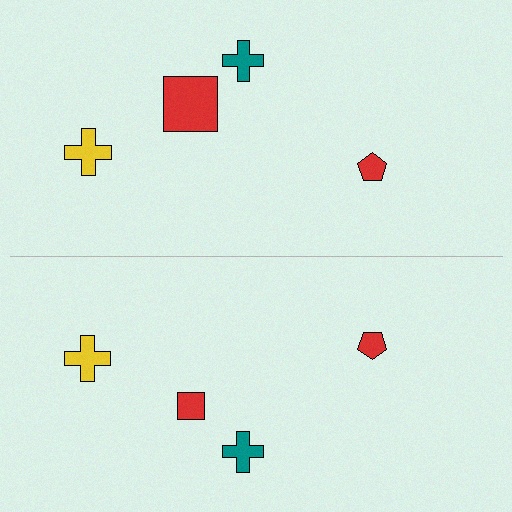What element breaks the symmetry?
The red square on the bottom side has a different size than its mirror counterpart.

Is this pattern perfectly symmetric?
No, the pattern is not perfectly symmetric. The red square on the bottom side has a different size than its mirror counterpart.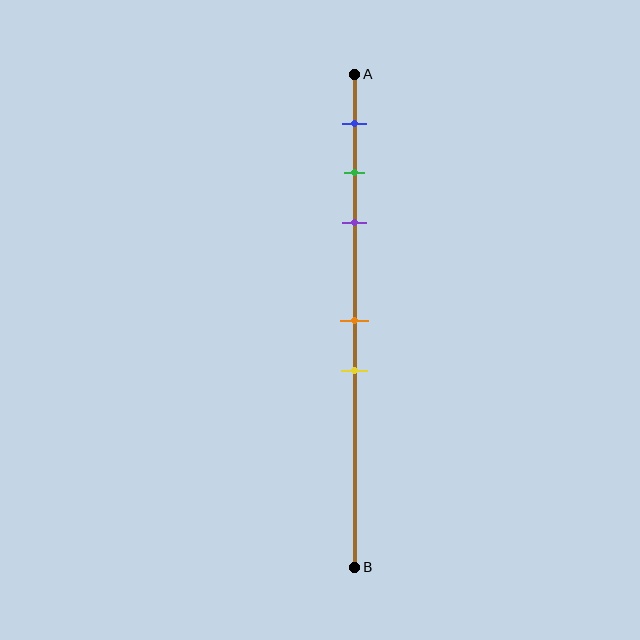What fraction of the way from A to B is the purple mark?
The purple mark is approximately 30% (0.3) of the way from A to B.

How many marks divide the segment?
There are 5 marks dividing the segment.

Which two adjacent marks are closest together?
The green and purple marks are the closest adjacent pair.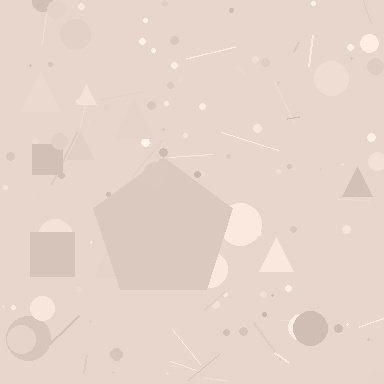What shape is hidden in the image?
A pentagon is hidden in the image.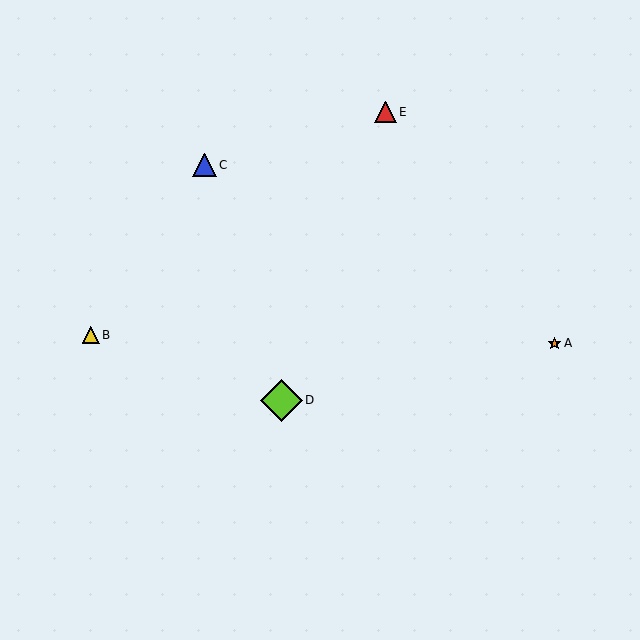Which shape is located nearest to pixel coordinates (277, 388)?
The lime diamond (labeled D) at (282, 400) is nearest to that location.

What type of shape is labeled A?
Shape A is an orange star.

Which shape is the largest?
The lime diamond (labeled D) is the largest.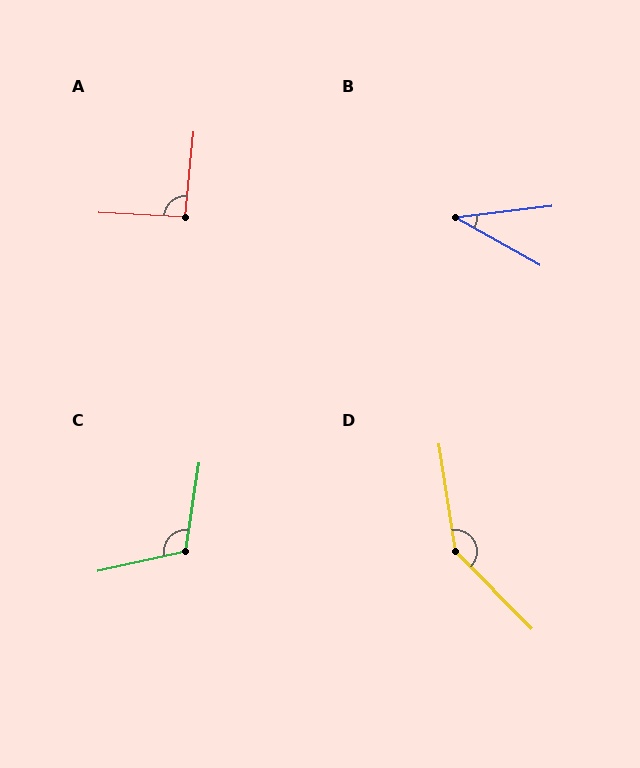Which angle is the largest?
D, at approximately 144 degrees.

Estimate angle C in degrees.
Approximately 111 degrees.